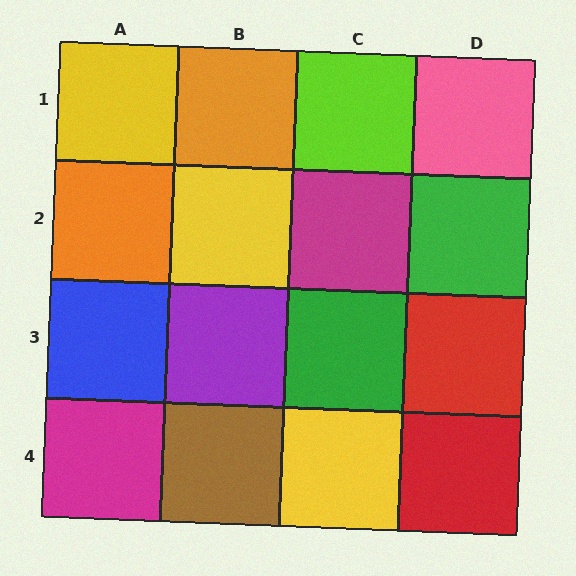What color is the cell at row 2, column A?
Orange.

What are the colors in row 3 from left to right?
Blue, purple, green, red.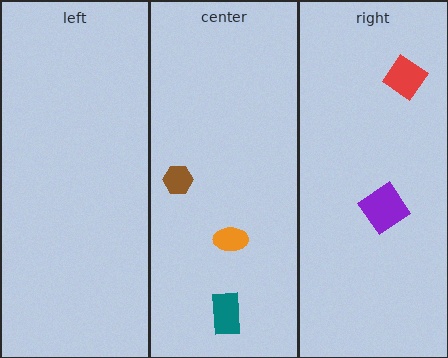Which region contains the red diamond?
The right region.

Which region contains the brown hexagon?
The center region.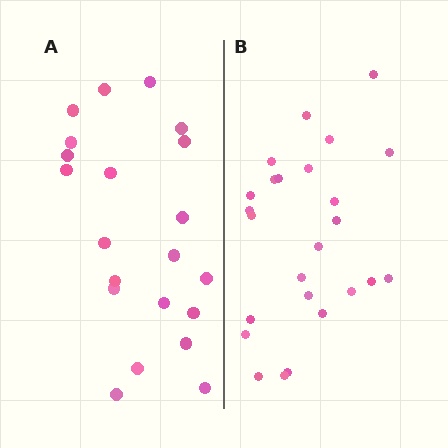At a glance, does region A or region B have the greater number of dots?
Region B (the right region) has more dots.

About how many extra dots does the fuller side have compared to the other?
Region B has about 4 more dots than region A.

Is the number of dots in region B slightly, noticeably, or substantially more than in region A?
Region B has only slightly more — the two regions are fairly close. The ratio is roughly 1.2 to 1.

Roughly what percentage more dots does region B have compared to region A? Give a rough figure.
About 20% more.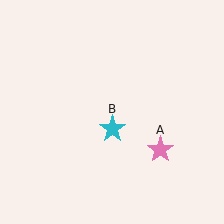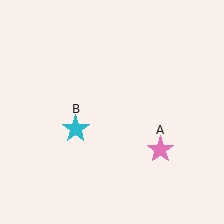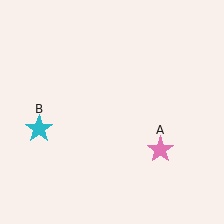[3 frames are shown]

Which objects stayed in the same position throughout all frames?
Pink star (object A) remained stationary.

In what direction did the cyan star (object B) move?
The cyan star (object B) moved left.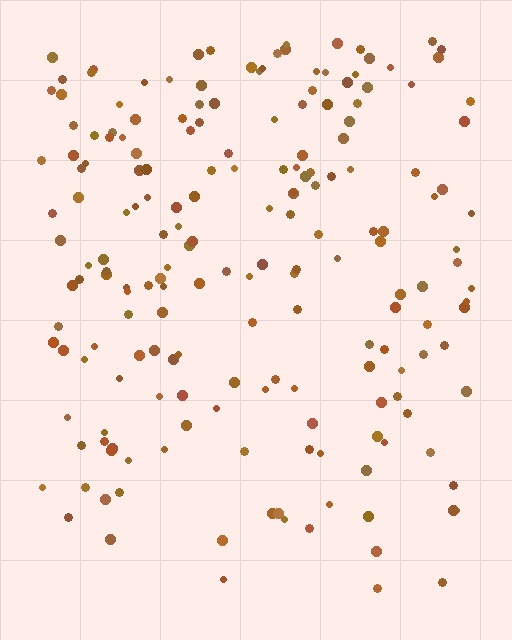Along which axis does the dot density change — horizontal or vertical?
Vertical.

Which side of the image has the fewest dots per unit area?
The bottom.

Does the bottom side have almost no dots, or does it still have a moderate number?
Still a moderate number, just noticeably fewer than the top.